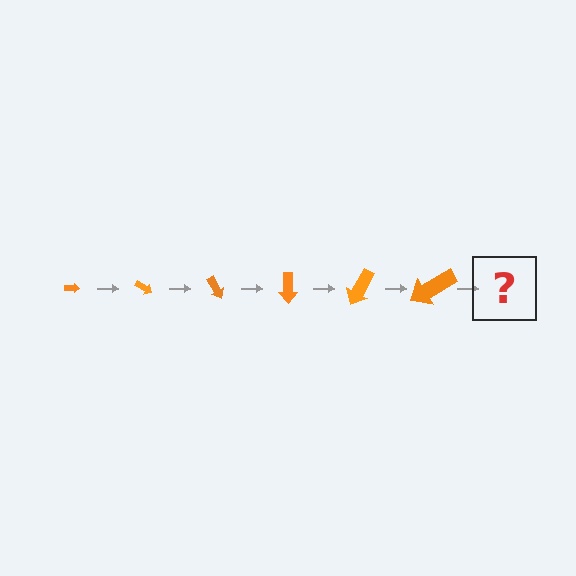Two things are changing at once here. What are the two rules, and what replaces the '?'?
The two rules are that the arrow grows larger each step and it rotates 30 degrees each step. The '?' should be an arrow, larger than the previous one and rotated 180 degrees from the start.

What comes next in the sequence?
The next element should be an arrow, larger than the previous one and rotated 180 degrees from the start.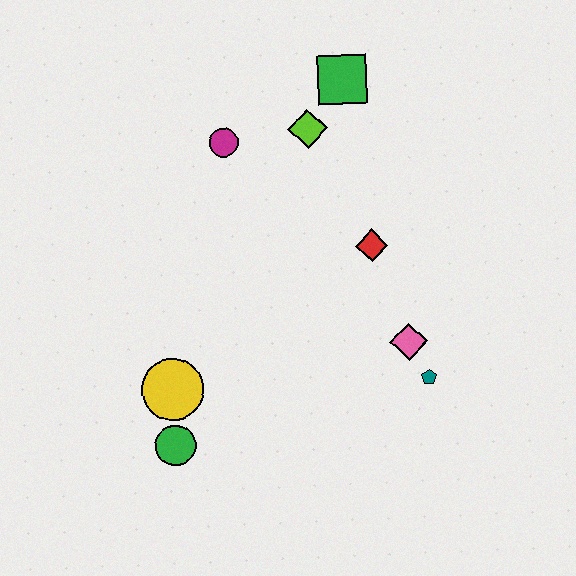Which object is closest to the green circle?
The yellow circle is closest to the green circle.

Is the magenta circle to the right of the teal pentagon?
No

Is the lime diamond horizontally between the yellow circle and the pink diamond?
Yes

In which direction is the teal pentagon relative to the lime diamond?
The teal pentagon is below the lime diamond.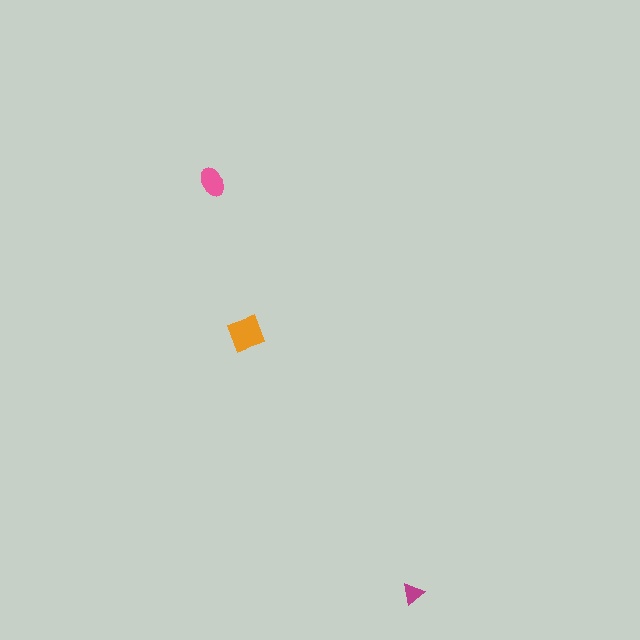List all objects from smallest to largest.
The magenta triangle, the pink ellipse, the orange diamond.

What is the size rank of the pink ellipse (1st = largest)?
2nd.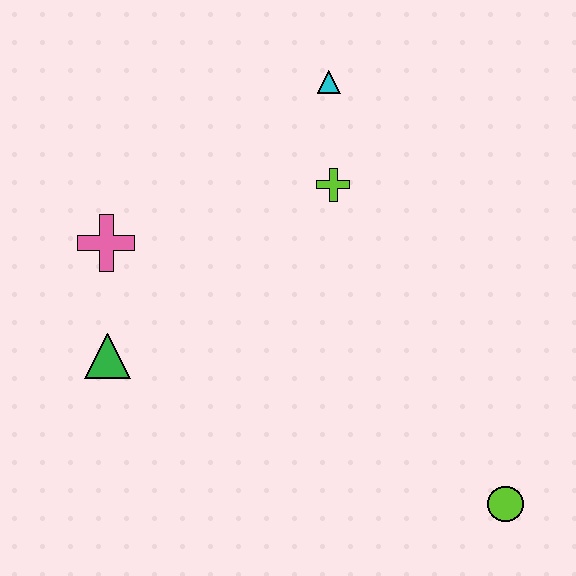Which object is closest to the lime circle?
The lime cross is closest to the lime circle.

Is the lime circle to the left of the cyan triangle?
No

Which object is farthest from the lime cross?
The lime circle is farthest from the lime cross.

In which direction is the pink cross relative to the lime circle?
The pink cross is to the left of the lime circle.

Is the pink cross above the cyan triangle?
No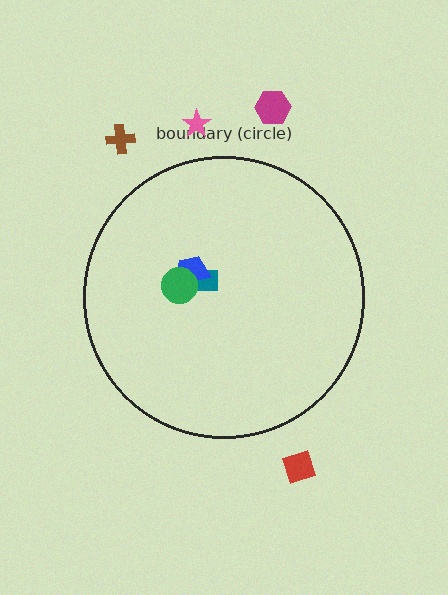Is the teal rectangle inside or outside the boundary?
Inside.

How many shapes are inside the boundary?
3 inside, 4 outside.